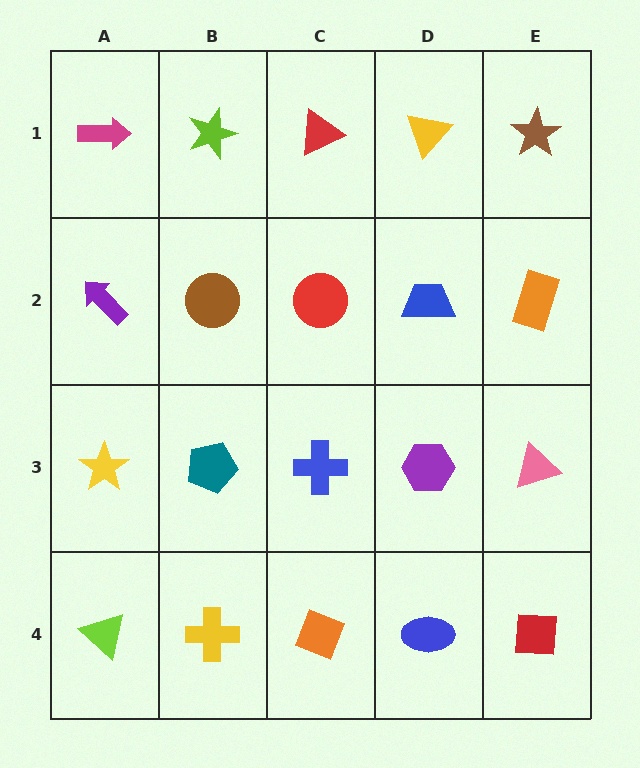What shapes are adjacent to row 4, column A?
A yellow star (row 3, column A), a yellow cross (row 4, column B).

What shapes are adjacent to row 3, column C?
A red circle (row 2, column C), an orange diamond (row 4, column C), a teal pentagon (row 3, column B), a purple hexagon (row 3, column D).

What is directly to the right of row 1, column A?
A lime star.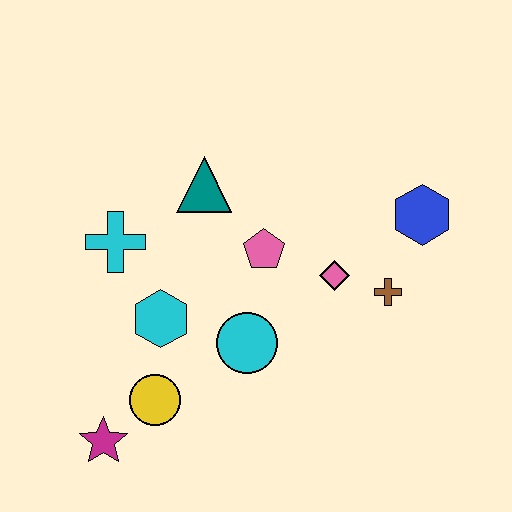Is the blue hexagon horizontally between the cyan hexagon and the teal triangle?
No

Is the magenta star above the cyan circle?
No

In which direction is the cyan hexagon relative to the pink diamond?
The cyan hexagon is to the left of the pink diamond.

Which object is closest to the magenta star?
The yellow circle is closest to the magenta star.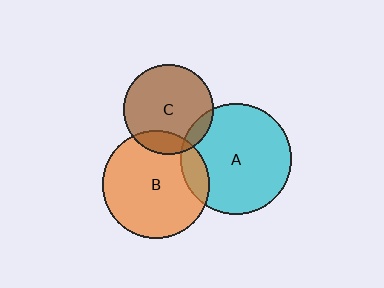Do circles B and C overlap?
Yes.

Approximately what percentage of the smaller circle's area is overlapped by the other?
Approximately 15%.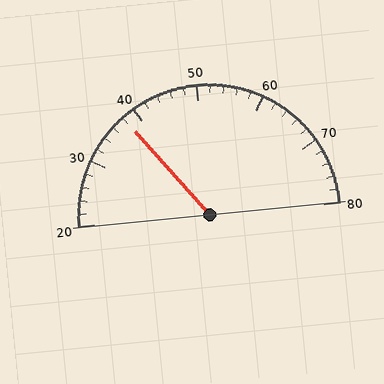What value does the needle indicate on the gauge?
The needle indicates approximately 38.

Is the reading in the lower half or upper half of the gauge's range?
The reading is in the lower half of the range (20 to 80).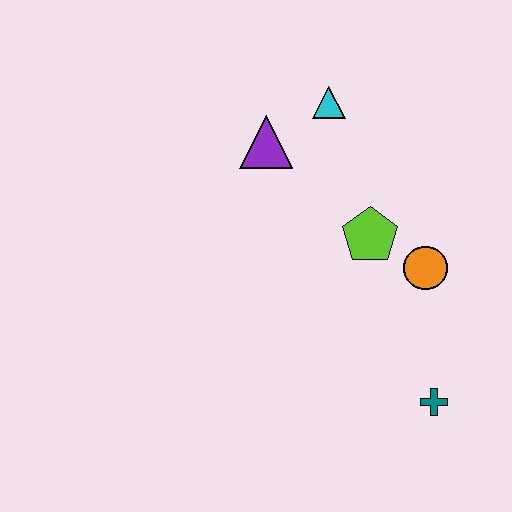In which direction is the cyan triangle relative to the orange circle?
The cyan triangle is above the orange circle.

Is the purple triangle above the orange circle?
Yes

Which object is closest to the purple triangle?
The cyan triangle is closest to the purple triangle.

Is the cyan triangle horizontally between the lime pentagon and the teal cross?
No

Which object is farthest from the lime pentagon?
The teal cross is farthest from the lime pentagon.